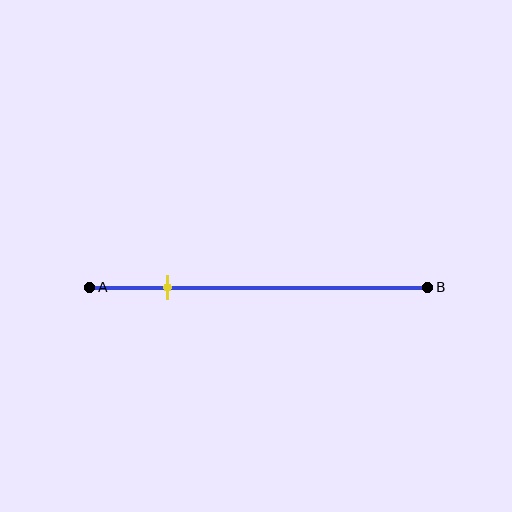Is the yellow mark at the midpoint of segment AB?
No, the mark is at about 25% from A, not at the 50% midpoint.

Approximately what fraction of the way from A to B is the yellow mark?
The yellow mark is approximately 25% of the way from A to B.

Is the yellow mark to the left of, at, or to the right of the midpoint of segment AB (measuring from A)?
The yellow mark is to the left of the midpoint of segment AB.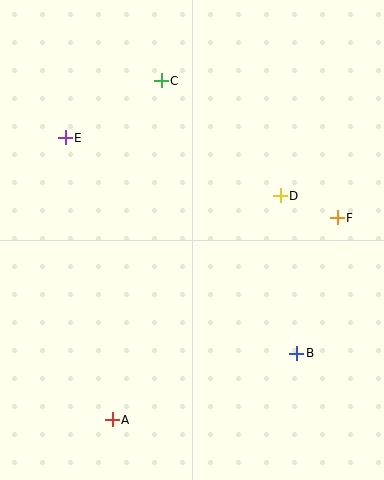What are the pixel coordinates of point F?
Point F is at (337, 218).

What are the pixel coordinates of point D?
Point D is at (280, 196).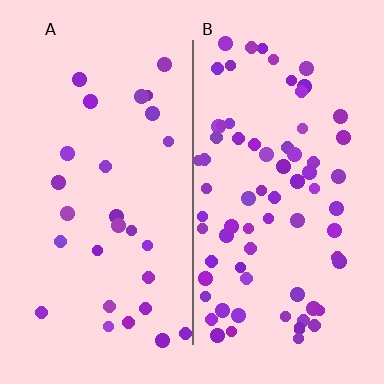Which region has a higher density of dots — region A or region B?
B (the right).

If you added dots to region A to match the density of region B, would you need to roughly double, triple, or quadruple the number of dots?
Approximately triple.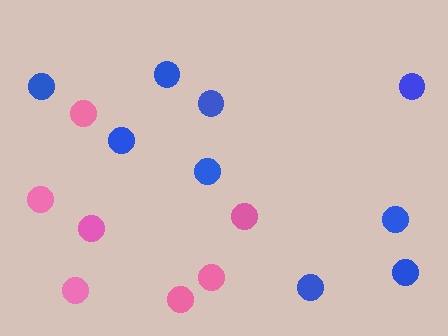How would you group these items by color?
There are 2 groups: one group of pink circles (7) and one group of blue circles (9).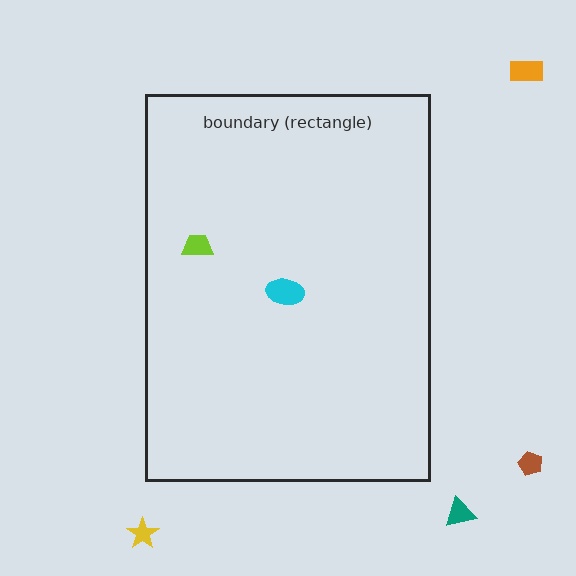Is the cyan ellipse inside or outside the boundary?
Inside.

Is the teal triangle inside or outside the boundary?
Outside.